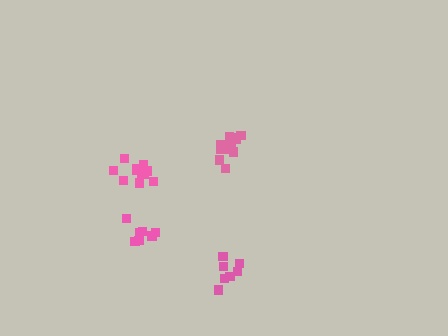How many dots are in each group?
Group 1: 7 dots, Group 2: 13 dots, Group 3: 7 dots, Group 4: 12 dots (39 total).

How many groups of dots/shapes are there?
There are 4 groups.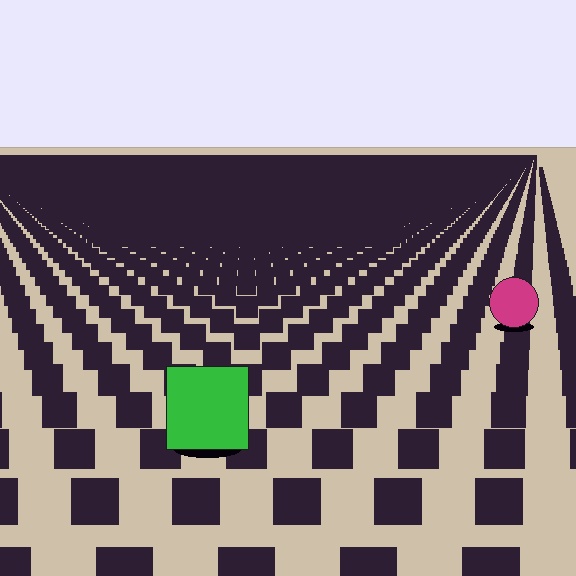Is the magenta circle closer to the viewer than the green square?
No. The green square is closer — you can tell from the texture gradient: the ground texture is coarser near it.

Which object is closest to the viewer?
The green square is closest. The texture marks near it are larger and more spread out.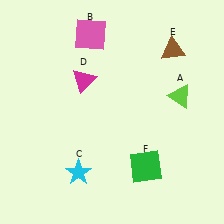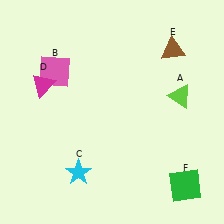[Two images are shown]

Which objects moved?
The objects that moved are: the pink square (B), the magenta triangle (D), the green square (F).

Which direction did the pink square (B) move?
The pink square (B) moved down.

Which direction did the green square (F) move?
The green square (F) moved right.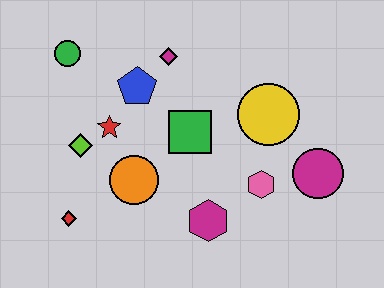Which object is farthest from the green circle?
The magenta circle is farthest from the green circle.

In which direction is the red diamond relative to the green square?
The red diamond is to the left of the green square.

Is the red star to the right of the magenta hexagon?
No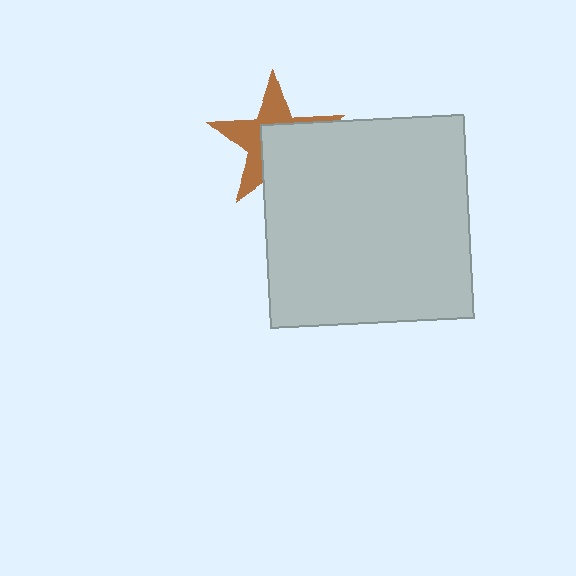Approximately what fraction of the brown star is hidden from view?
Roughly 50% of the brown star is hidden behind the light gray square.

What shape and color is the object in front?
The object in front is a light gray square.